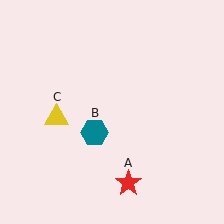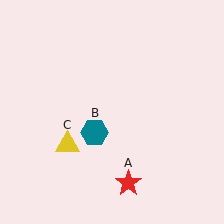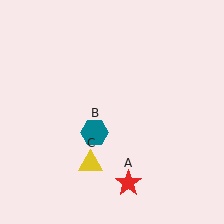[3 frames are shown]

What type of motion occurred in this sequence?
The yellow triangle (object C) rotated counterclockwise around the center of the scene.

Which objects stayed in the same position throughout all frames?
Red star (object A) and teal hexagon (object B) remained stationary.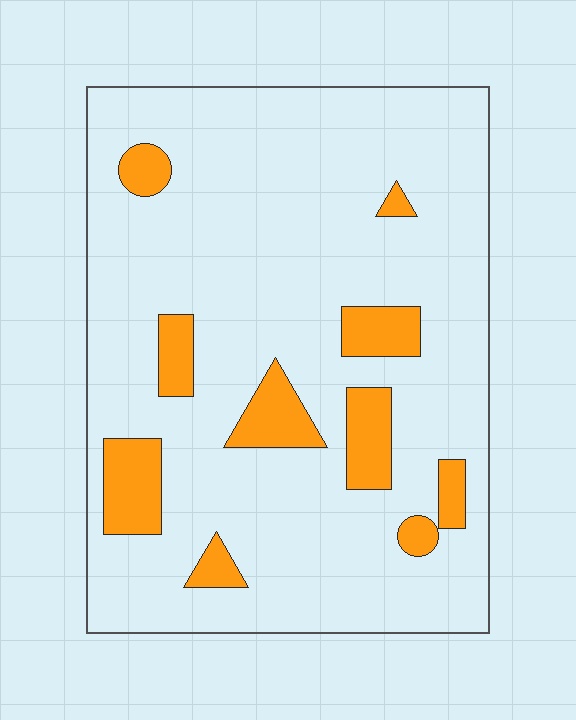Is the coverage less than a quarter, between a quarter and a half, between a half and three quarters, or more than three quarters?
Less than a quarter.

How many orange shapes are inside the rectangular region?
10.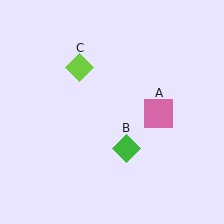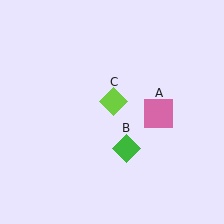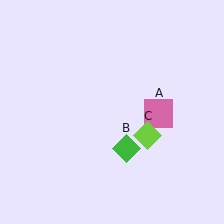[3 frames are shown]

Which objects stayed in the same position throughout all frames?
Pink square (object A) and green diamond (object B) remained stationary.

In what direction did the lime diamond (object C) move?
The lime diamond (object C) moved down and to the right.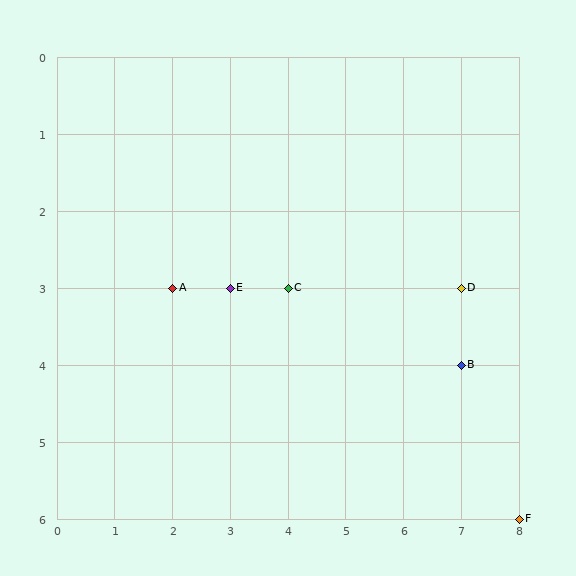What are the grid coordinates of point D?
Point D is at grid coordinates (7, 3).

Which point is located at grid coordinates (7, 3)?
Point D is at (7, 3).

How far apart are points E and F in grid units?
Points E and F are 5 columns and 3 rows apart (about 5.8 grid units diagonally).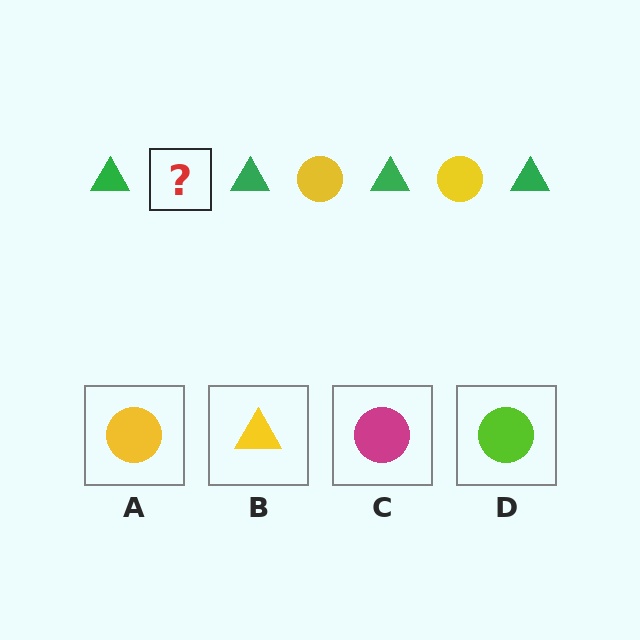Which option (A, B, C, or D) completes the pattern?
A.